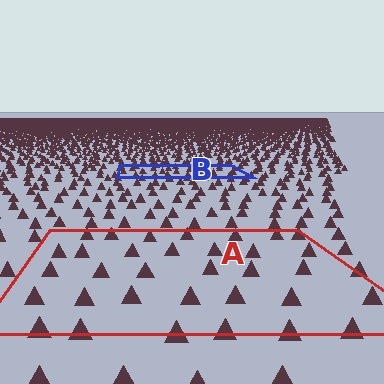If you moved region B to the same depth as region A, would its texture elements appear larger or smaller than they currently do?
They would appear larger. At a closer depth, the same texture elements are projected at a bigger on-screen size.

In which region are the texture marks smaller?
The texture marks are smaller in region B, because it is farther away.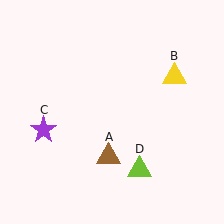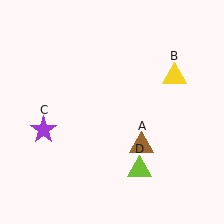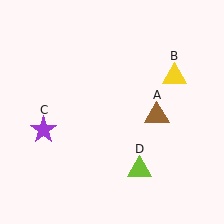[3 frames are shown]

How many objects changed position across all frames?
1 object changed position: brown triangle (object A).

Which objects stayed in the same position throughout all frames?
Yellow triangle (object B) and purple star (object C) and lime triangle (object D) remained stationary.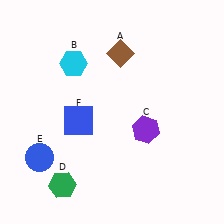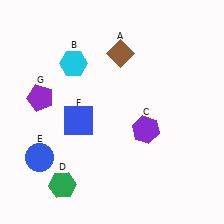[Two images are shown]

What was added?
A purple pentagon (G) was added in Image 2.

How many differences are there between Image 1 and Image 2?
There is 1 difference between the two images.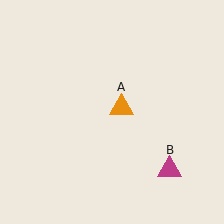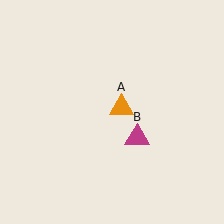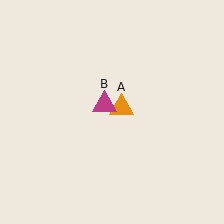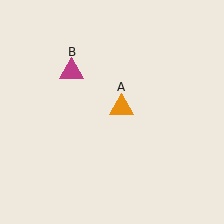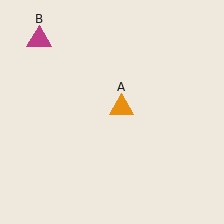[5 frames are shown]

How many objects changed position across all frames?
1 object changed position: magenta triangle (object B).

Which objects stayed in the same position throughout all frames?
Orange triangle (object A) remained stationary.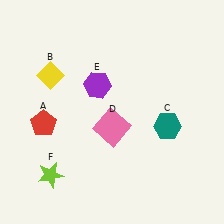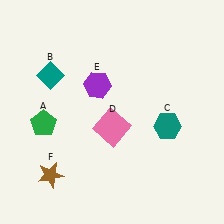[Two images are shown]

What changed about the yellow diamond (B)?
In Image 1, B is yellow. In Image 2, it changed to teal.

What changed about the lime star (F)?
In Image 1, F is lime. In Image 2, it changed to brown.